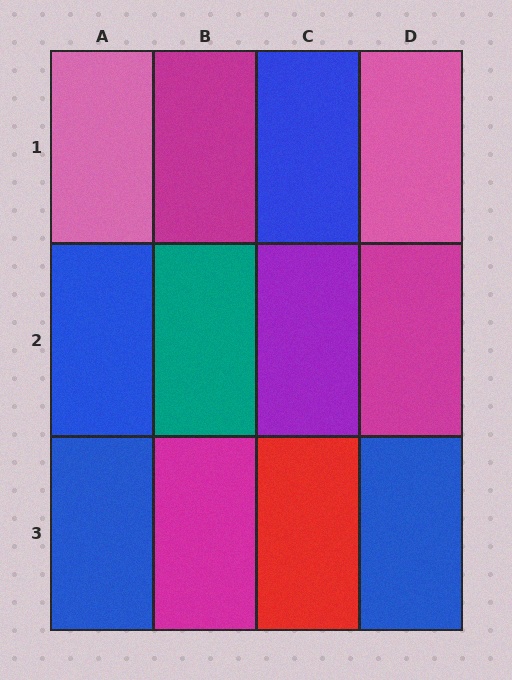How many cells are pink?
2 cells are pink.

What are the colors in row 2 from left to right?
Blue, teal, purple, magenta.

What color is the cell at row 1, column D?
Pink.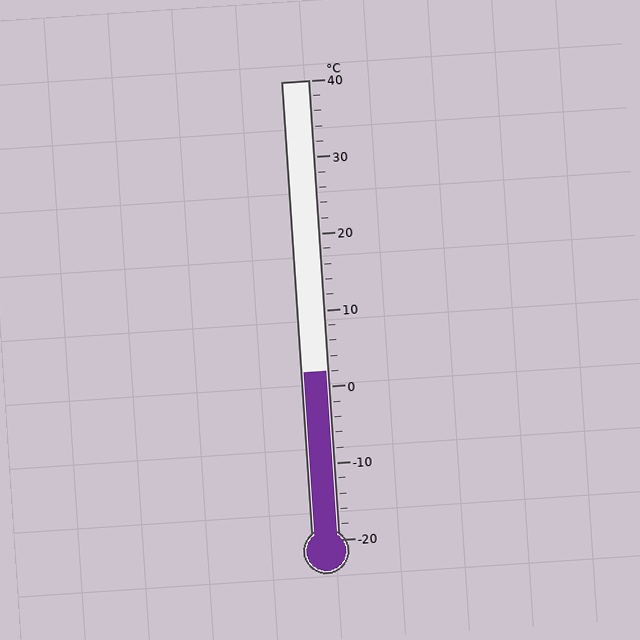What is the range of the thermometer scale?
The thermometer scale ranges from -20°C to 40°C.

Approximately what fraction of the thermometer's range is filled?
The thermometer is filled to approximately 35% of its range.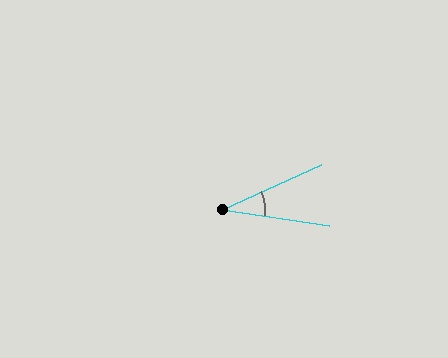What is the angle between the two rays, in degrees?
Approximately 33 degrees.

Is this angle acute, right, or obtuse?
It is acute.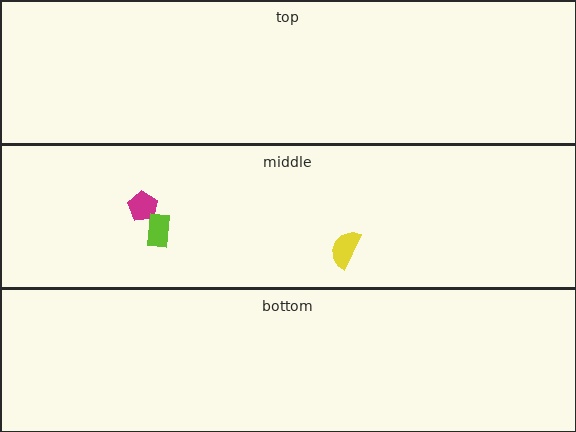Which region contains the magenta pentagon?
The middle region.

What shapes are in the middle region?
The magenta pentagon, the lime rectangle, the yellow semicircle.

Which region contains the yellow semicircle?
The middle region.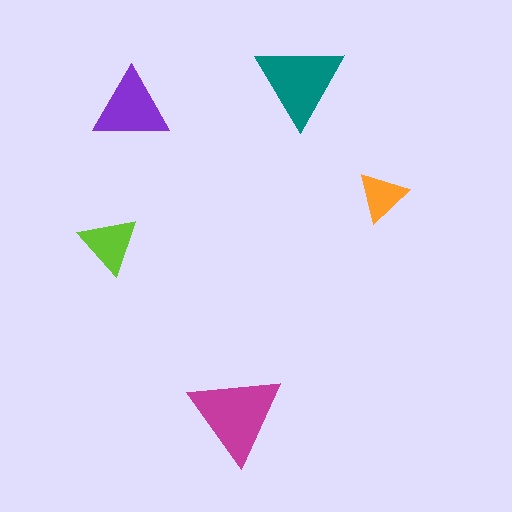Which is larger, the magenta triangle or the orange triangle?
The magenta one.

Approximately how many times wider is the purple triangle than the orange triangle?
About 1.5 times wider.